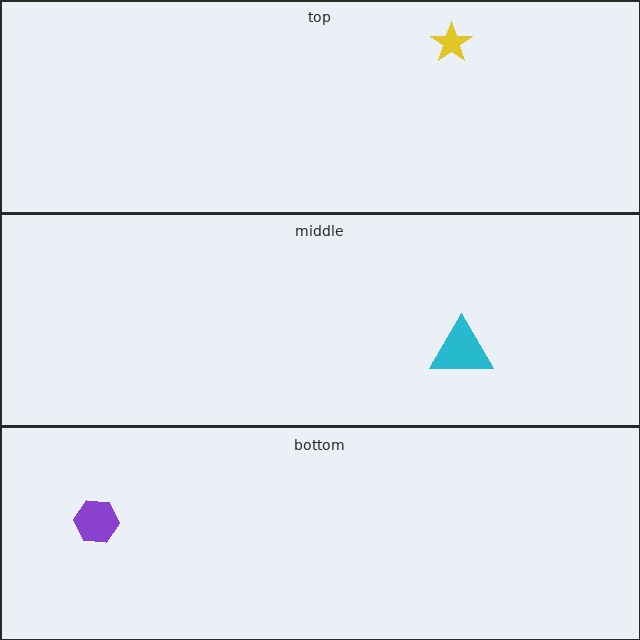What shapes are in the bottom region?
The purple hexagon.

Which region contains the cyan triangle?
The middle region.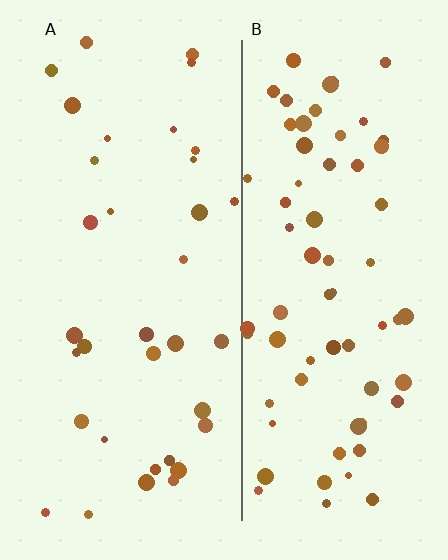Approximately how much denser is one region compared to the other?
Approximately 1.9× — region B over region A.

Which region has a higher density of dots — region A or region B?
B (the right).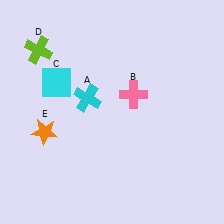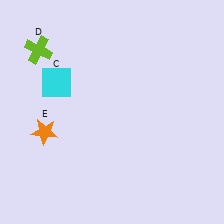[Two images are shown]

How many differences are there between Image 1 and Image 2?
There are 2 differences between the two images.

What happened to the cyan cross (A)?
The cyan cross (A) was removed in Image 2. It was in the top-left area of Image 1.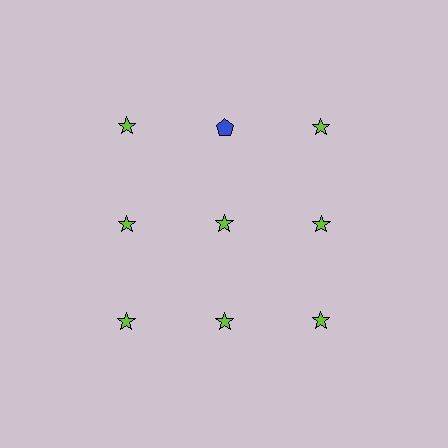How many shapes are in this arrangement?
There are 9 shapes arranged in a grid pattern.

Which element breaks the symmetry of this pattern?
The blue pentagon in the top row, second from left column breaks the symmetry. All other shapes are lime stars.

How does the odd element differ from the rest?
It differs in both color (blue instead of lime) and shape (pentagon instead of star).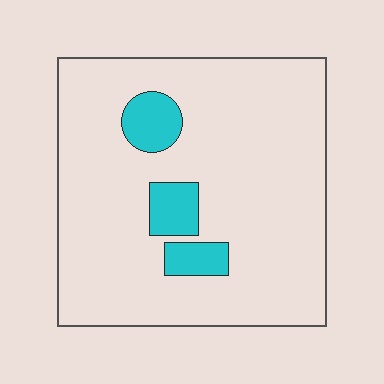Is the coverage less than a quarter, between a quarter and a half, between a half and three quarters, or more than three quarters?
Less than a quarter.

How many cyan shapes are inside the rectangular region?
3.